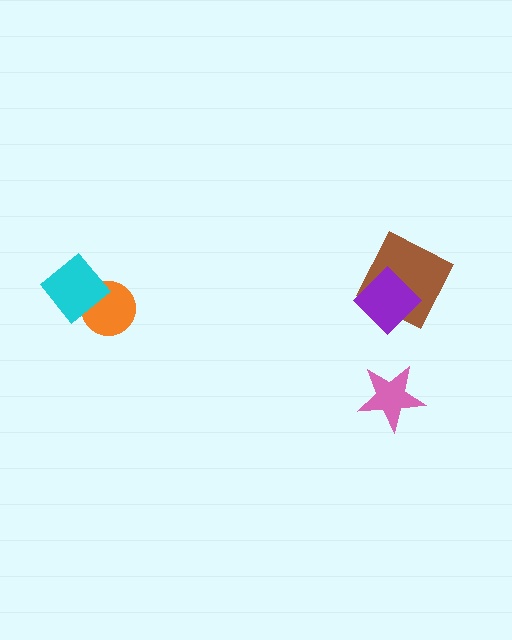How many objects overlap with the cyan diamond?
1 object overlaps with the cyan diamond.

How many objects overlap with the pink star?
0 objects overlap with the pink star.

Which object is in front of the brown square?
The purple diamond is in front of the brown square.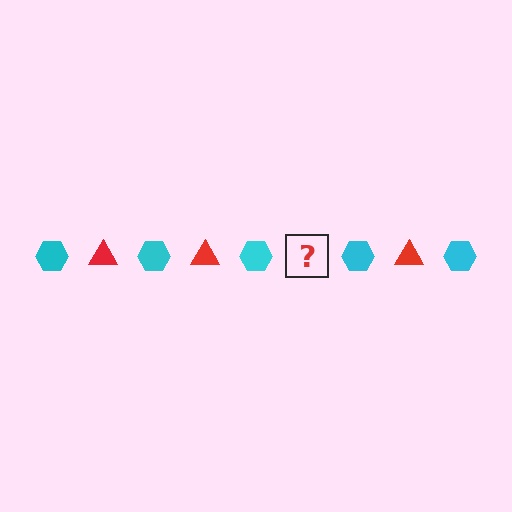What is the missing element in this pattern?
The missing element is a red triangle.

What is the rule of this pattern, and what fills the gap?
The rule is that the pattern alternates between cyan hexagon and red triangle. The gap should be filled with a red triangle.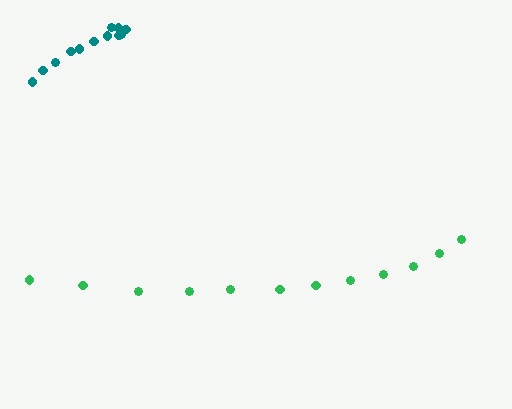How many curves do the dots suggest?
There are 2 distinct paths.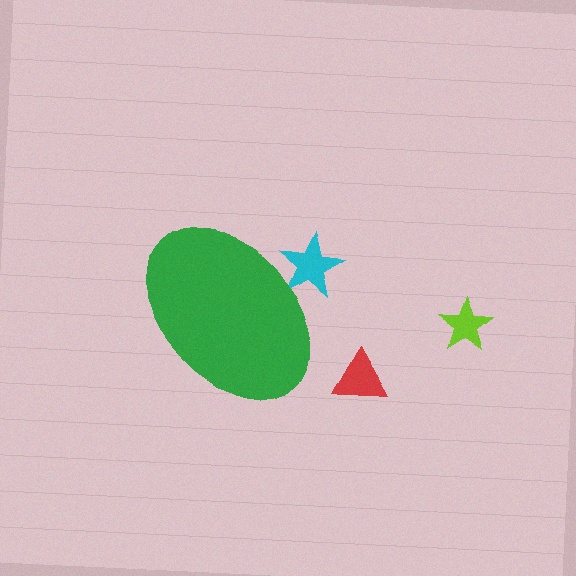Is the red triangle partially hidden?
No, the red triangle is fully visible.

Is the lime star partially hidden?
No, the lime star is fully visible.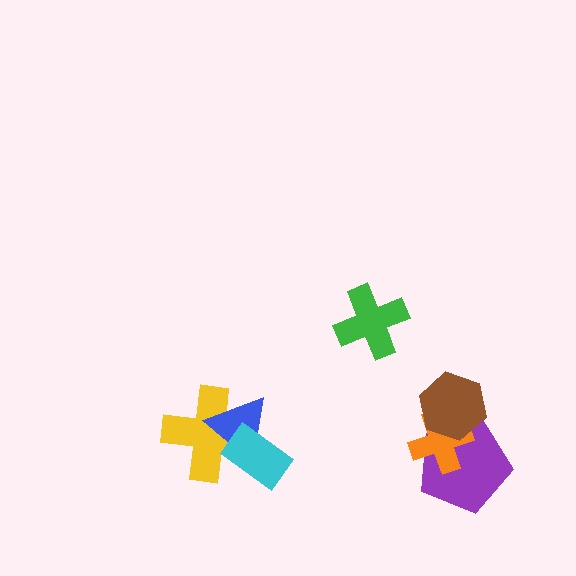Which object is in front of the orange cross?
The brown hexagon is in front of the orange cross.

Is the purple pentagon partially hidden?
Yes, it is partially covered by another shape.